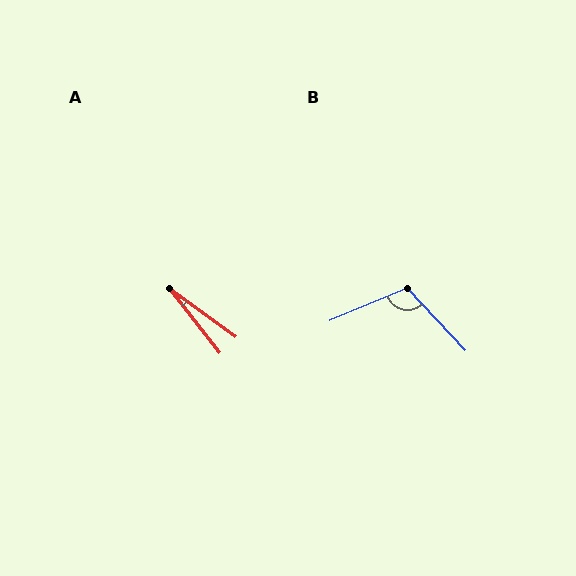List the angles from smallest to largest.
A (15°), B (110°).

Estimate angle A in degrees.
Approximately 15 degrees.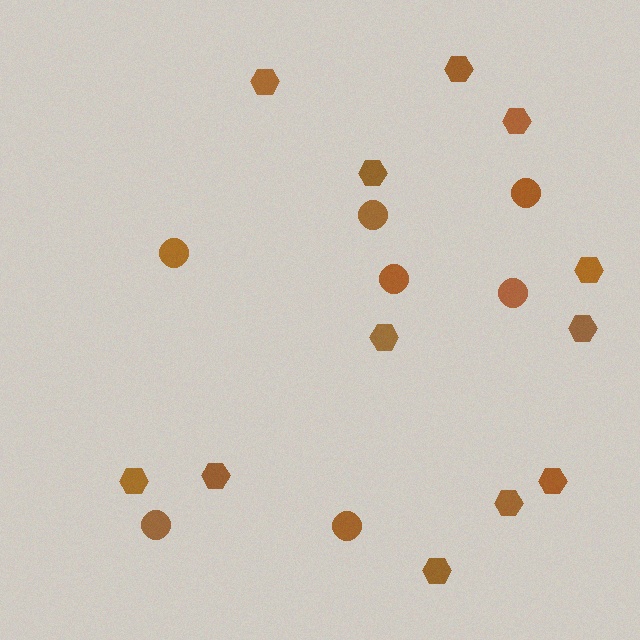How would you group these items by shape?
There are 2 groups: one group of circles (7) and one group of hexagons (12).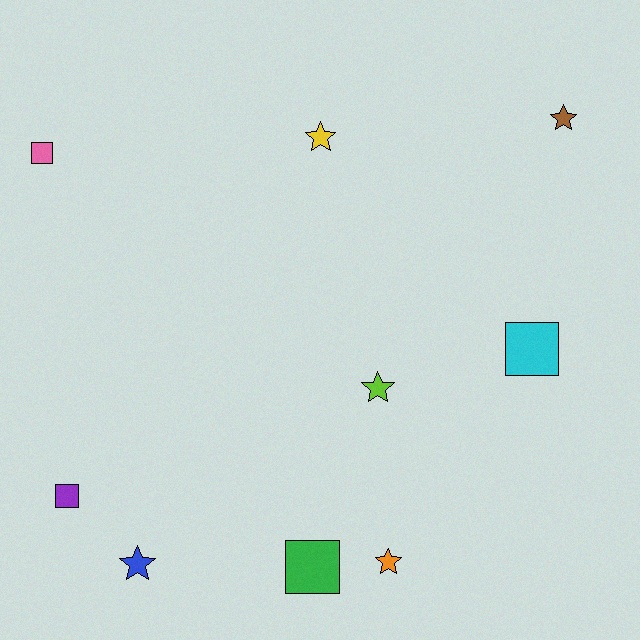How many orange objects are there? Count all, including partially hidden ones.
There is 1 orange object.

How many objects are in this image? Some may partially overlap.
There are 9 objects.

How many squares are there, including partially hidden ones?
There are 4 squares.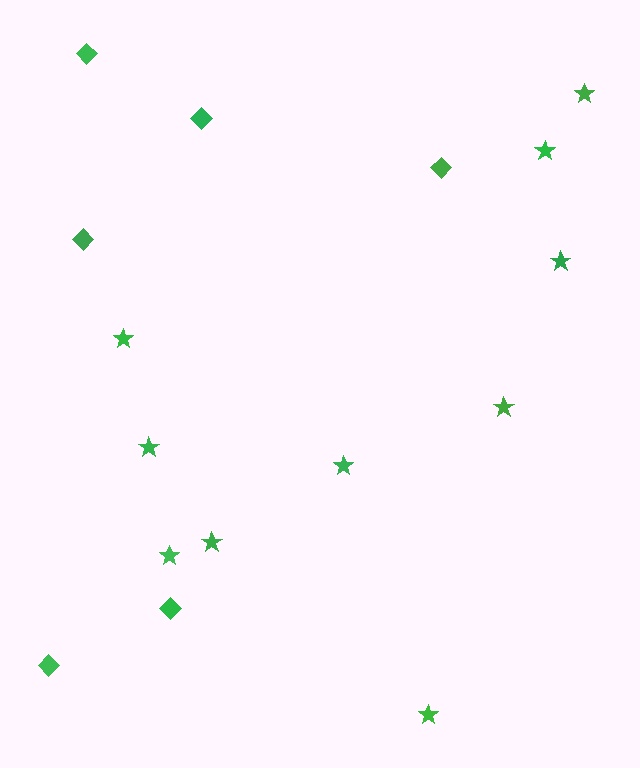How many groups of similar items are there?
There are 2 groups: one group of diamonds (6) and one group of stars (10).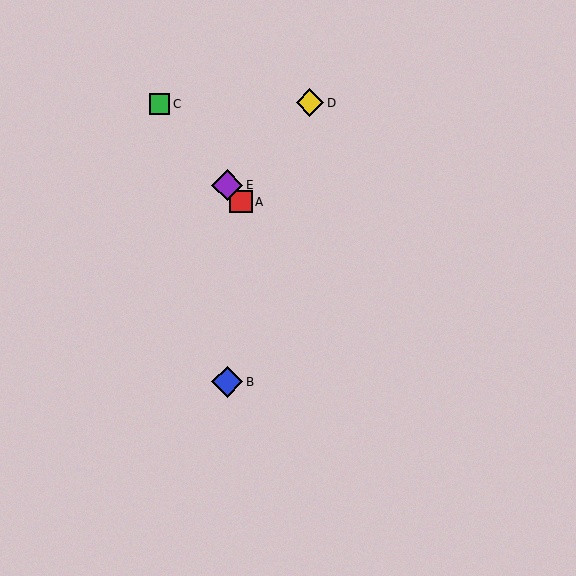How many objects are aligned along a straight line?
3 objects (A, C, E) are aligned along a straight line.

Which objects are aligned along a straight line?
Objects A, C, E are aligned along a straight line.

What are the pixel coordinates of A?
Object A is at (241, 202).